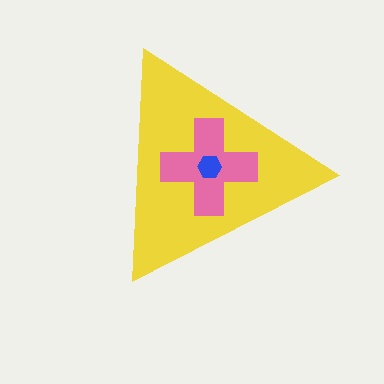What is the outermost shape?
The yellow triangle.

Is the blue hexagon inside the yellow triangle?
Yes.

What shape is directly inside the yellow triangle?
The pink cross.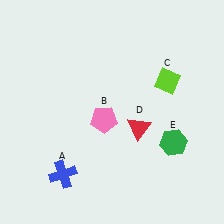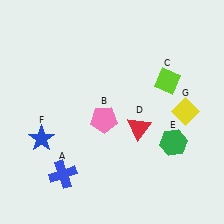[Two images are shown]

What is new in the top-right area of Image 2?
A yellow diamond (G) was added in the top-right area of Image 2.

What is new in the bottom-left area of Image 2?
A blue star (F) was added in the bottom-left area of Image 2.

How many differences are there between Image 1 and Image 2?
There are 2 differences between the two images.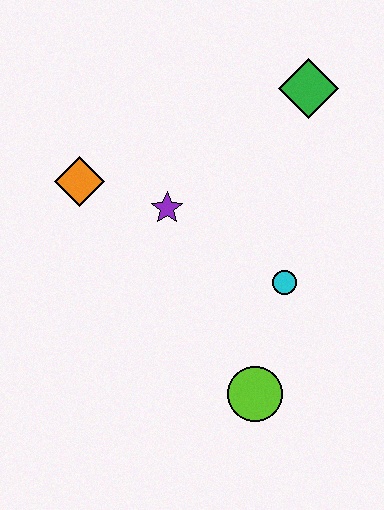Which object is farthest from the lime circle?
The green diamond is farthest from the lime circle.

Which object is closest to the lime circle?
The cyan circle is closest to the lime circle.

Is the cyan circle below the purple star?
Yes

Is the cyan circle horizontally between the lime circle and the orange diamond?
No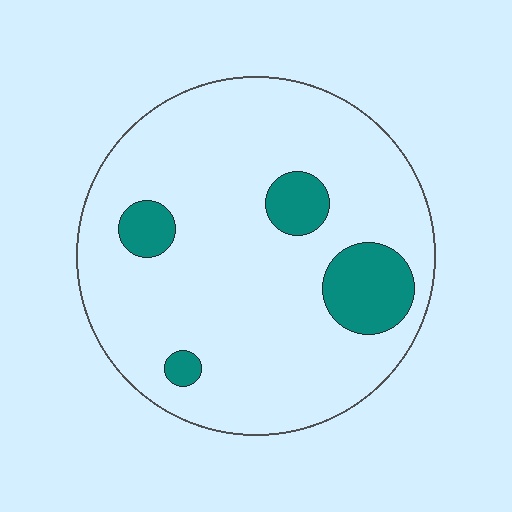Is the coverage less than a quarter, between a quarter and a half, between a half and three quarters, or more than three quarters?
Less than a quarter.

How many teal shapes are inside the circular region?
4.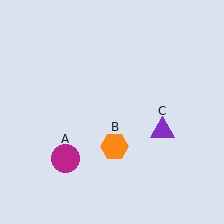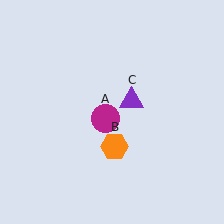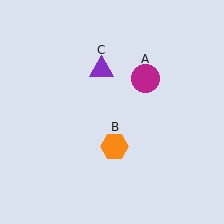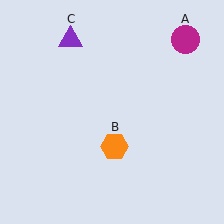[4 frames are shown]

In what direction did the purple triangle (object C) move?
The purple triangle (object C) moved up and to the left.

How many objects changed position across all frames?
2 objects changed position: magenta circle (object A), purple triangle (object C).